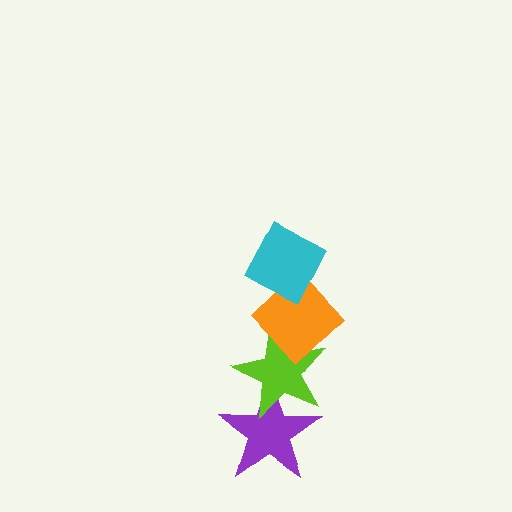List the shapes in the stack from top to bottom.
From top to bottom: the cyan diamond, the orange diamond, the lime star, the purple star.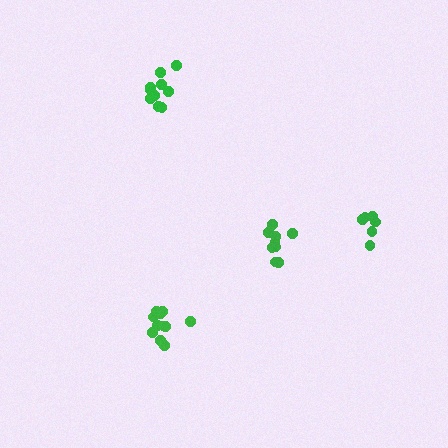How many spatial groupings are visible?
There are 4 spatial groupings.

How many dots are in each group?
Group 1: 9 dots, Group 2: 11 dots, Group 3: 6 dots, Group 4: 12 dots (38 total).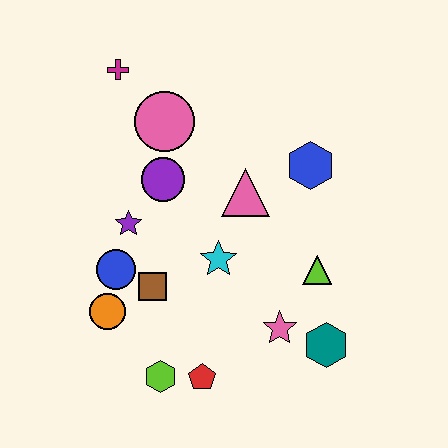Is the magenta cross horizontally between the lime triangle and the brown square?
No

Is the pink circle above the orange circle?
Yes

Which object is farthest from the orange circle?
The blue hexagon is farthest from the orange circle.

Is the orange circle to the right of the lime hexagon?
No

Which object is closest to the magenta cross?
The pink circle is closest to the magenta cross.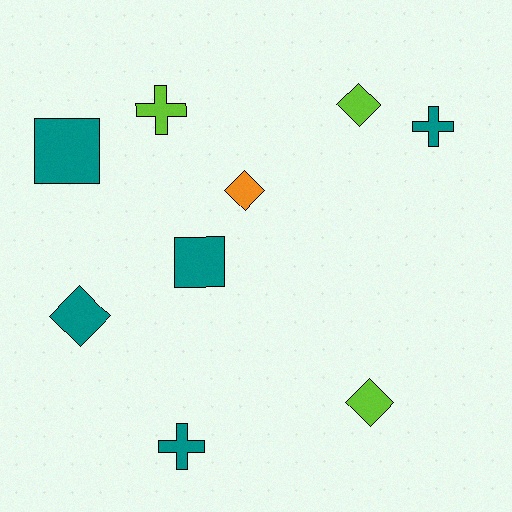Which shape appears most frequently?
Diamond, with 4 objects.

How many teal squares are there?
There are 2 teal squares.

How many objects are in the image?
There are 9 objects.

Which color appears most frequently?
Teal, with 5 objects.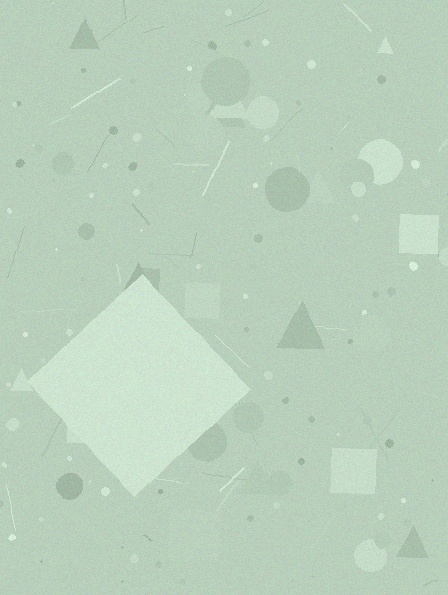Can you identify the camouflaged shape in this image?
The camouflaged shape is a diamond.